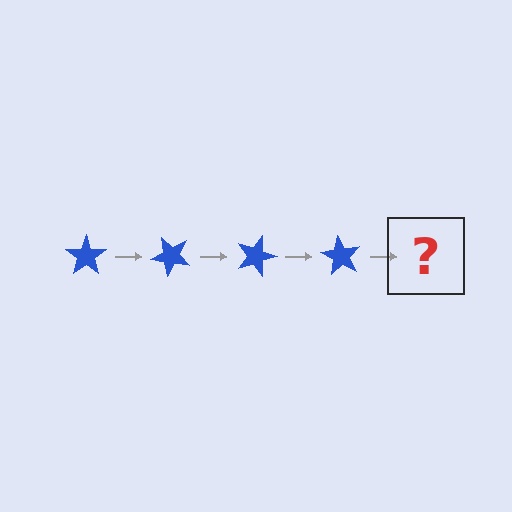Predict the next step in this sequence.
The next step is a blue star rotated 180 degrees.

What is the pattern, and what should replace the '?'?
The pattern is that the star rotates 45 degrees each step. The '?' should be a blue star rotated 180 degrees.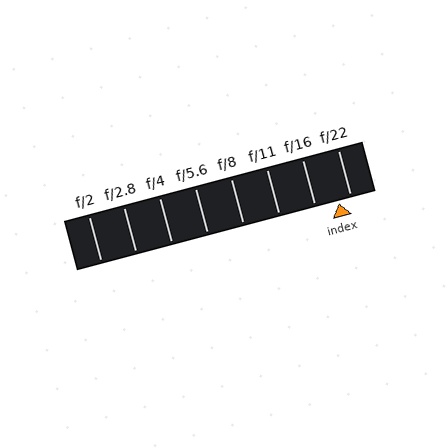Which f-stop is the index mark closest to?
The index mark is closest to f/22.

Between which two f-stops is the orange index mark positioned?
The index mark is between f/16 and f/22.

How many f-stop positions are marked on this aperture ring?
There are 8 f-stop positions marked.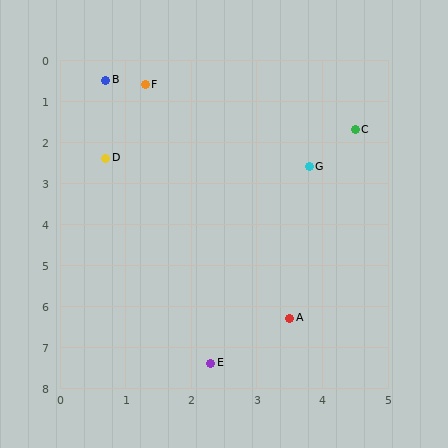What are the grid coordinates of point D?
Point D is at approximately (0.7, 2.4).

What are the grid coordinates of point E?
Point E is at approximately (2.3, 7.4).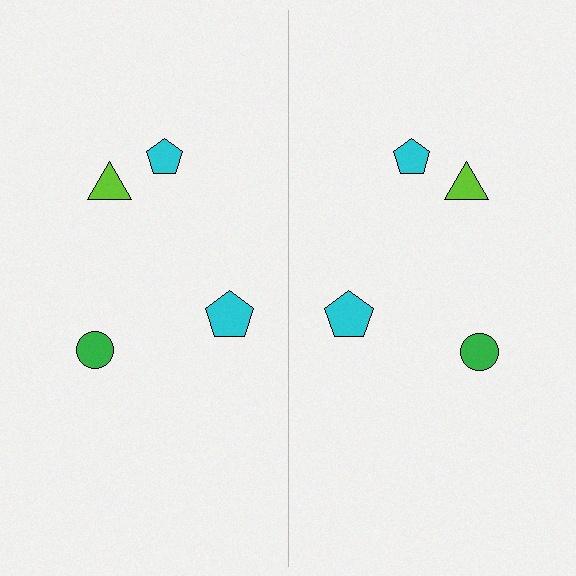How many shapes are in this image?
There are 8 shapes in this image.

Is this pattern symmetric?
Yes, this pattern has bilateral (reflection) symmetry.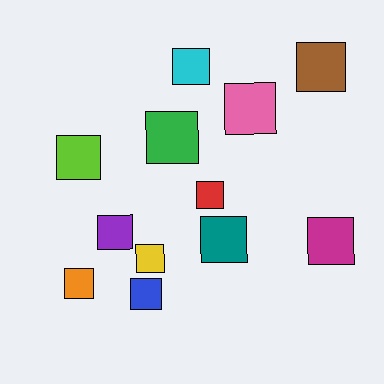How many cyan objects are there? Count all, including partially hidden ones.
There is 1 cyan object.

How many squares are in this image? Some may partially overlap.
There are 12 squares.